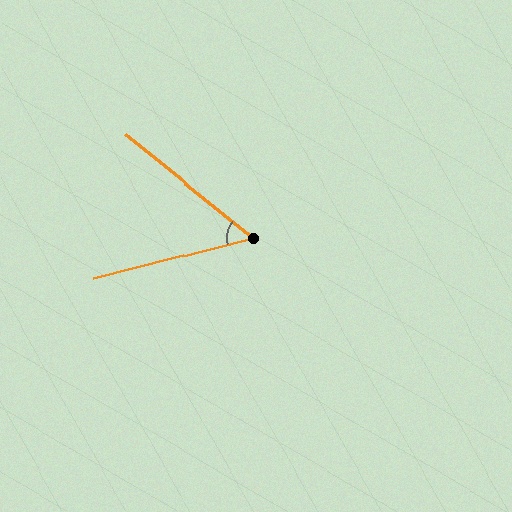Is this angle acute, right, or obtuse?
It is acute.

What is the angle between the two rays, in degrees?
Approximately 53 degrees.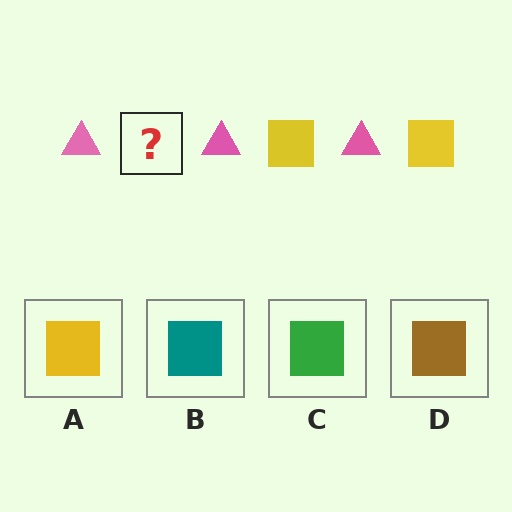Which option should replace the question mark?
Option A.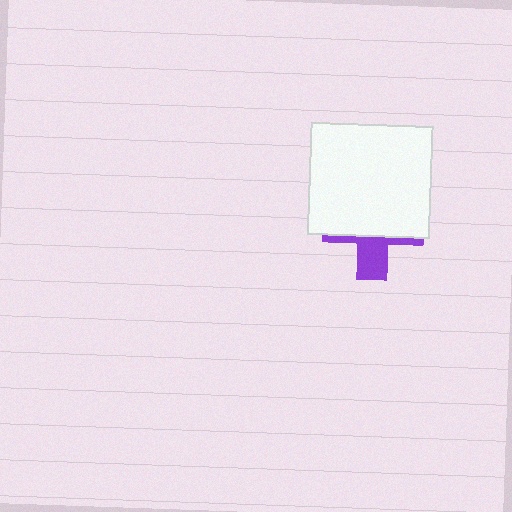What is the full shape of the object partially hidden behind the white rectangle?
The partially hidden object is a purple cross.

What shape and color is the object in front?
The object in front is a white rectangle.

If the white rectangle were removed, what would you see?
You would see the complete purple cross.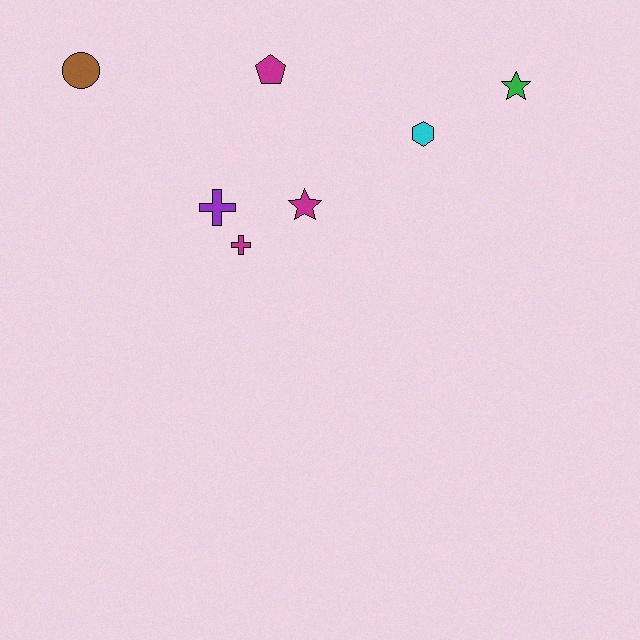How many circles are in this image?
There is 1 circle.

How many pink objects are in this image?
There are no pink objects.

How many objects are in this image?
There are 7 objects.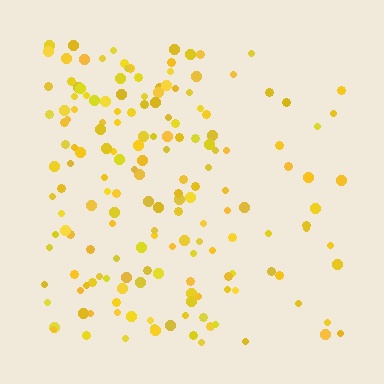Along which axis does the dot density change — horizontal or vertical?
Horizontal.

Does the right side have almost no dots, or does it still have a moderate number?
Still a moderate number, just noticeably fewer than the left.